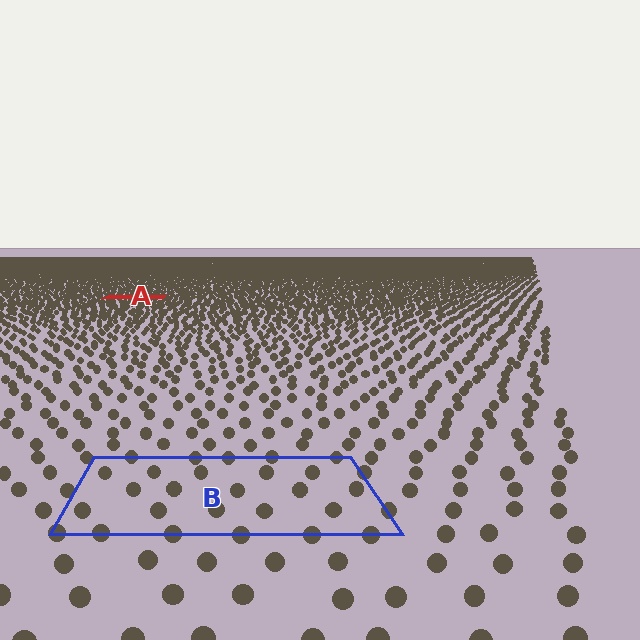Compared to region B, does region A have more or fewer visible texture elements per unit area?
Region A has more texture elements per unit area — they are packed more densely because it is farther away.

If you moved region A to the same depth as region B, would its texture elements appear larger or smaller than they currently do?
They would appear larger. At a closer depth, the same texture elements are projected at a bigger on-screen size.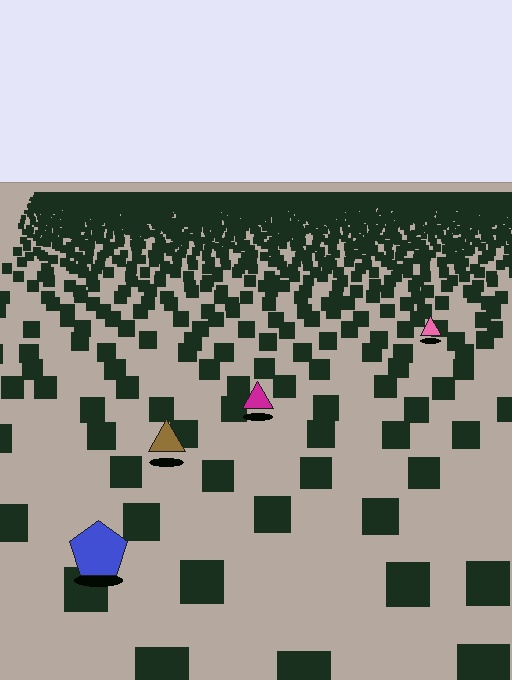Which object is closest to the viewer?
The blue pentagon is closest. The texture marks near it are larger and more spread out.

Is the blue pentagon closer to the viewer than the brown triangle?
Yes. The blue pentagon is closer — you can tell from the texture gradient: the ground texture is coarser near it.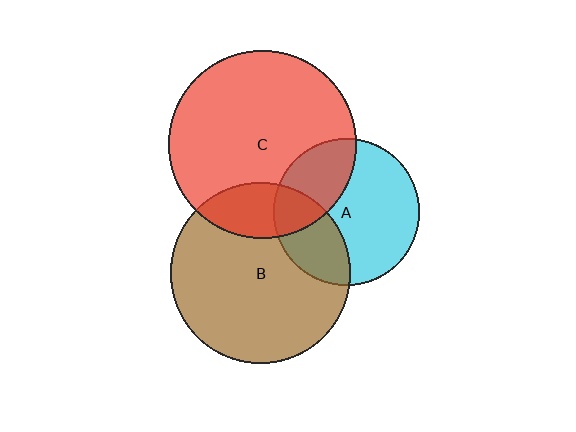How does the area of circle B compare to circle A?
Approximately 1.5 times.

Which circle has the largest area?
Circle C (red).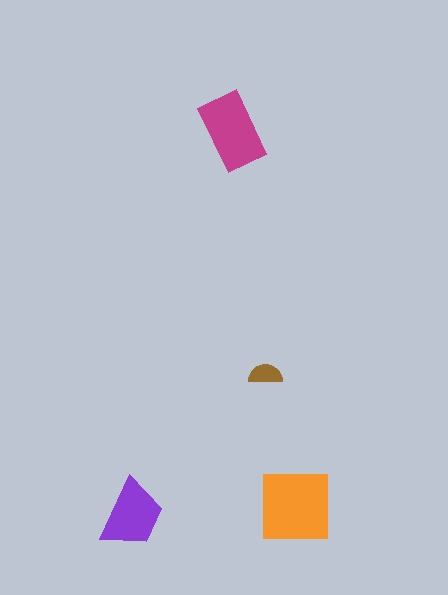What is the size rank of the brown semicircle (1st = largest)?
4th.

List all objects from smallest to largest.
The brown semicircle, the purple trapezoid, the magenta rectangle, the orange square.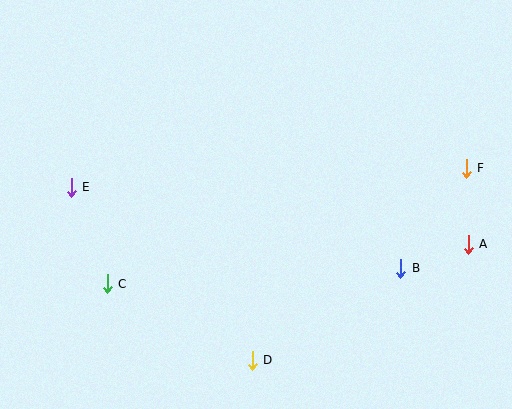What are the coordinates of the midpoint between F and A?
The midpoint between F and A is at (467, 206).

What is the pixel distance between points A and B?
The distance between A and B is 72 pixels.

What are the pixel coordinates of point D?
Point D is at (252, 360).